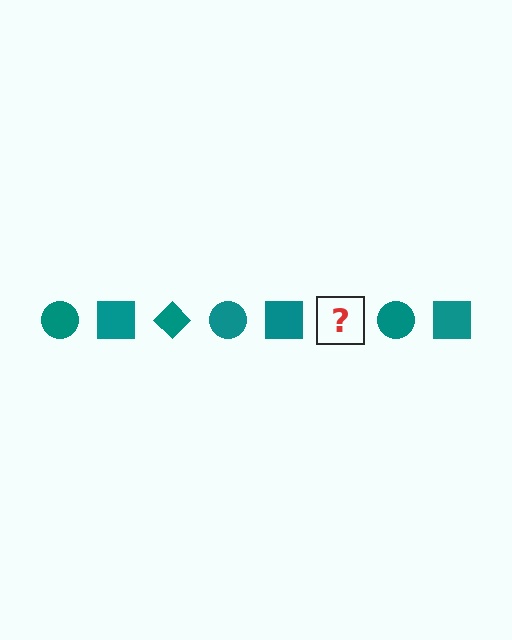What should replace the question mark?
The question mark should be replaced with a teal diamond.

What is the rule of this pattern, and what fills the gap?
The rule is that the pattern cycles through circle, square, diamond shapes in teal. The gap should be filled with a teal diamond.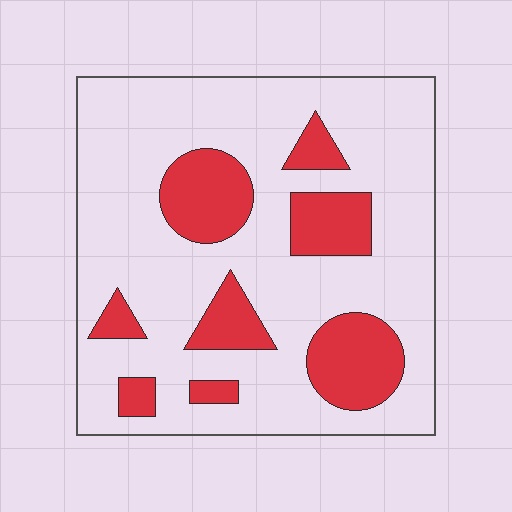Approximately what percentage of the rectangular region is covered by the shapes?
Approximately 25%.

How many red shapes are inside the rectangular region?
8.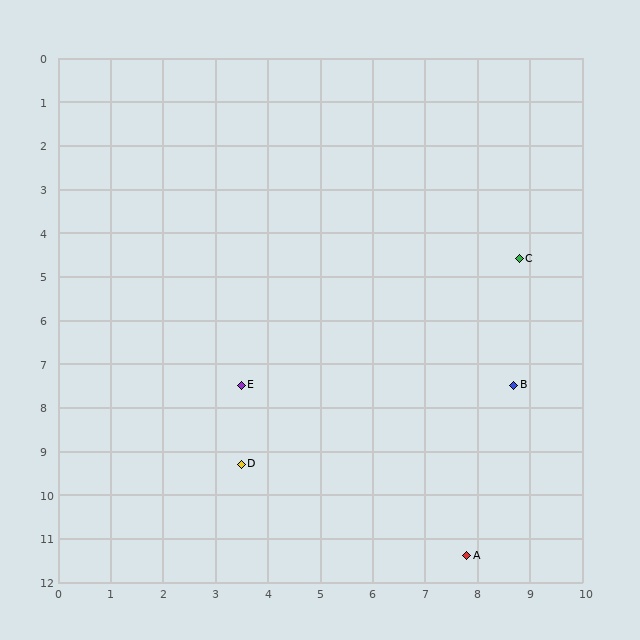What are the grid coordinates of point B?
Point B is at approximately (8.7, 7.5).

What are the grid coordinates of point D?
Point D is at approximately (3.5, 9.3).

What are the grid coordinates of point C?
Point C is at approximately (8.8, 4.6).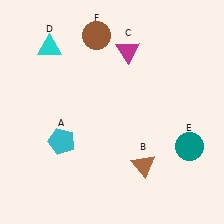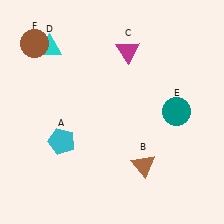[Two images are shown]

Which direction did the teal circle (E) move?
The teal circle (E) moved up.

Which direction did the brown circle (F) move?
The brown circle (F) moved left.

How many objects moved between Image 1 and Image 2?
2 objects moved between the two images.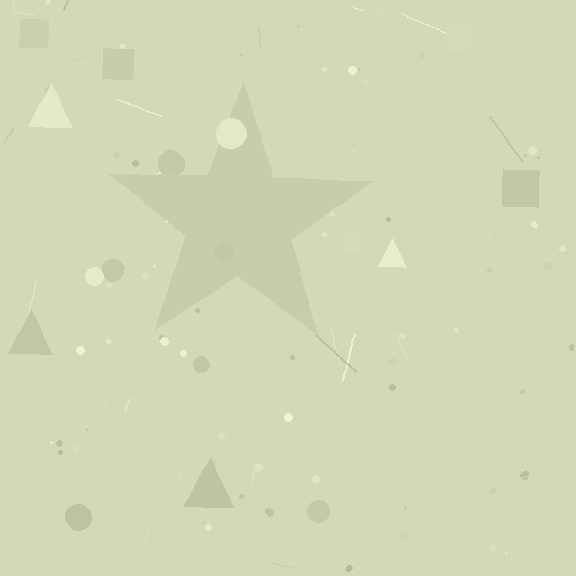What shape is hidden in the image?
A star is hidden in the image.